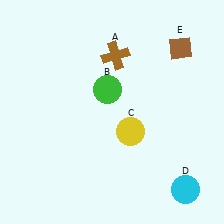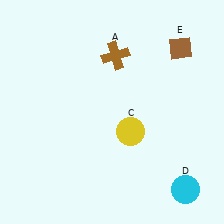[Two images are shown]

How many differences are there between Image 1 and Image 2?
There is 1 difference between the two images.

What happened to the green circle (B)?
The green circle (B) was removed in Image 2. It was in the top-left area of Image 1.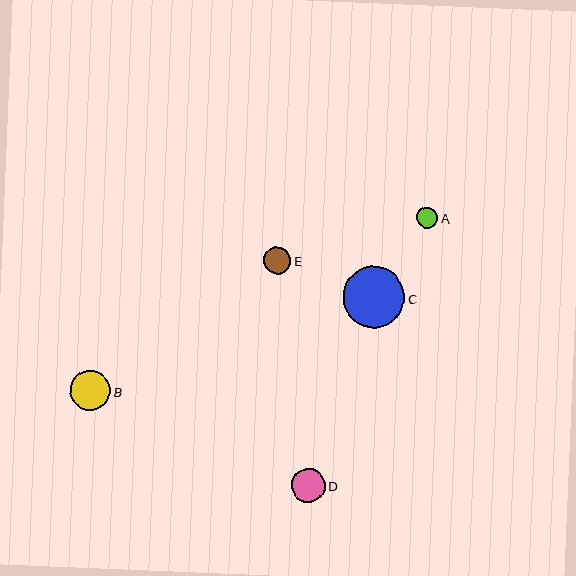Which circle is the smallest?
Circle A is the smallest with a size of approximately 21 pixels.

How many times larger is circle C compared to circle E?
Circle C is approximately 2.3 times the size of circle E.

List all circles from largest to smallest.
From largest to smallest: C, B, D, E, A.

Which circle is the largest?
Circle C is the largest with a size of approximately 62 pixels.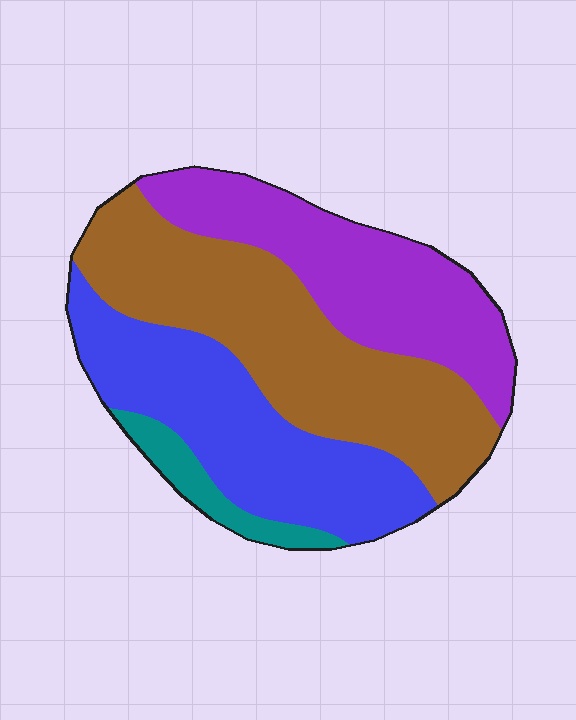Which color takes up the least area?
Teal, at roughly 5%.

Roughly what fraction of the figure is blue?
Blue covers roughly 30% of the figure.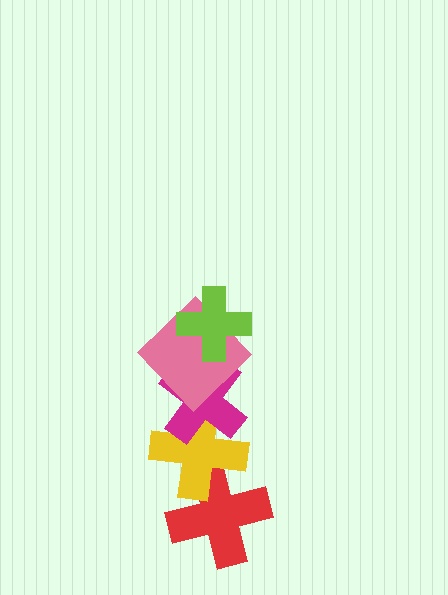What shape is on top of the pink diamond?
The lime cross is on top of the pink diamond.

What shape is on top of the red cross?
The yellow cross is on top of the red cross.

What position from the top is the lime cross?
The lime cross is 1st from the top.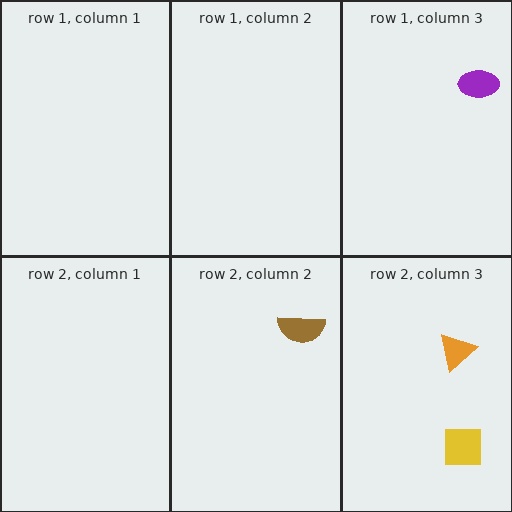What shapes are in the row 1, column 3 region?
The purple ellipse.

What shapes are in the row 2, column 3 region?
The yellow square, the orange triangle.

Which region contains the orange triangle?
The row 2, column 3 region.